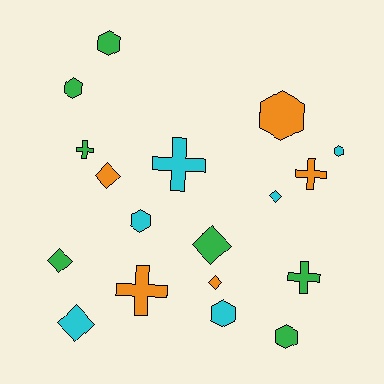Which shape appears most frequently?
Hexagon, with 7 objects.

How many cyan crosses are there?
There is 1 cyan cross.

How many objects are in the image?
There are 18 objects.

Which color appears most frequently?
Green, with 7 objects.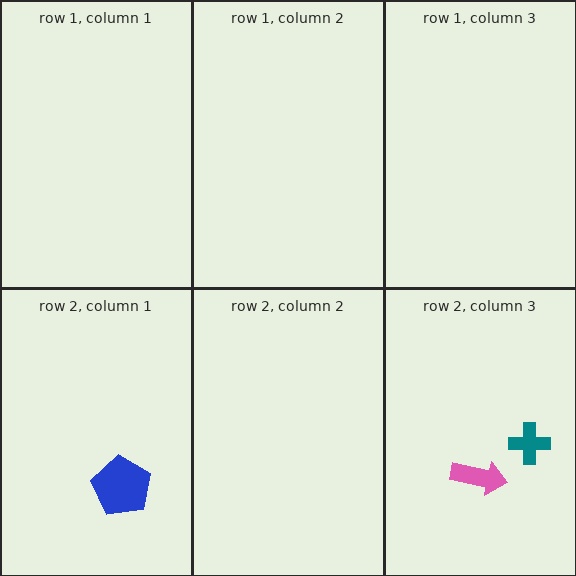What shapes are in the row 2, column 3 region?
The teal cross, the pink arrow.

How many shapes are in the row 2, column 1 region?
1.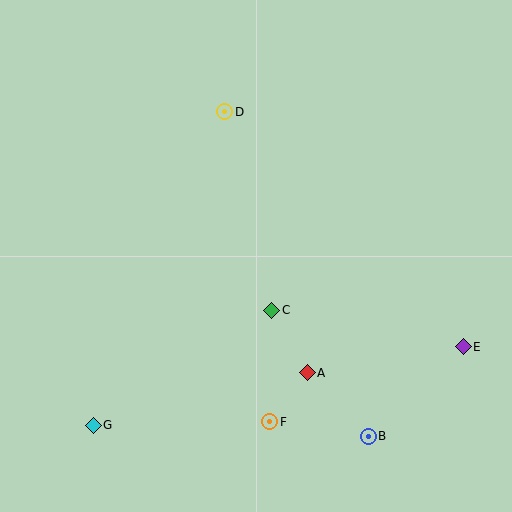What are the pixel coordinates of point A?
Point A is at (307, 373).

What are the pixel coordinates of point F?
Point F is at (270, 422).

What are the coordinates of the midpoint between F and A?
The midpoint between F and A is at (289, 397).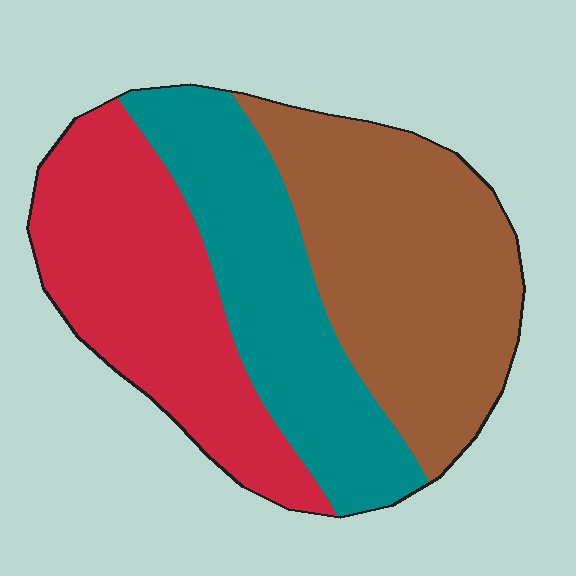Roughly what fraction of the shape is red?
Red covers roughly 35% of the shape.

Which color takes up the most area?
Brown, at roughly 40%.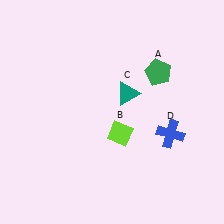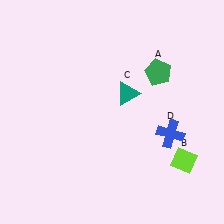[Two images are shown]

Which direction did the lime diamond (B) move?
The lime diamond (B) moved right.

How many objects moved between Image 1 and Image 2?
1 object moved between the two images.